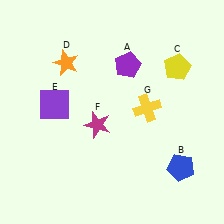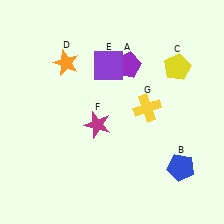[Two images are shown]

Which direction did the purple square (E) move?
The purple square (E) moved right.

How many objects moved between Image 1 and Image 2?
1 object moved between the two images.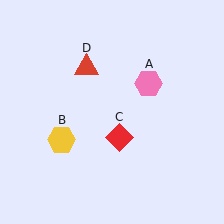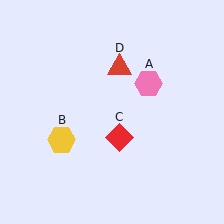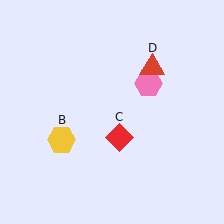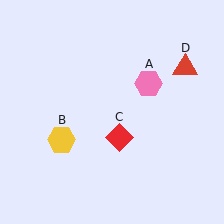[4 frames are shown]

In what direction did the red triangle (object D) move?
The red triangle (object D) moved right.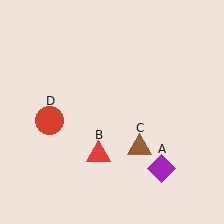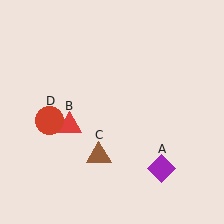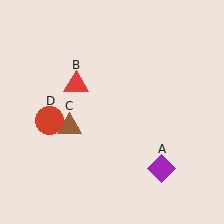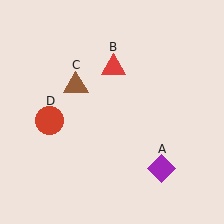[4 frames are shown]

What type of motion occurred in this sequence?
The red triangle (object B), brown triangle (object C) rotated clockwise around the center of the scene.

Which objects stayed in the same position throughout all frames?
Purple diamond (object A) and red circle (object D) remained stationary.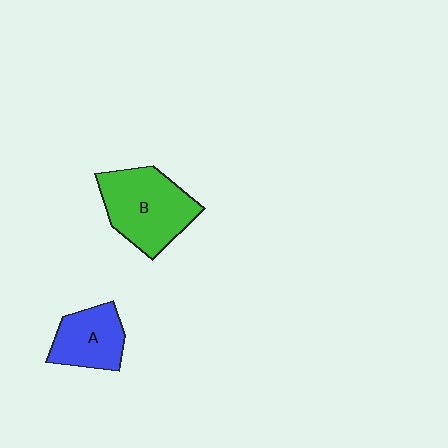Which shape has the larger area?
Shape B (green).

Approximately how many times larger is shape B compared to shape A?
Approximately 1.5 times.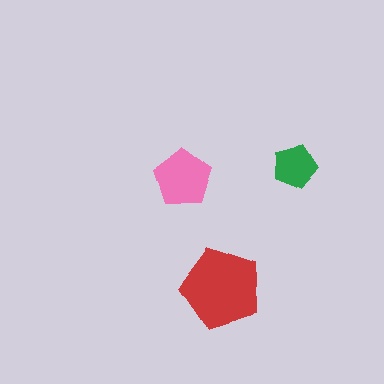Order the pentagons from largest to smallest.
the red one, the pink one, the green one.